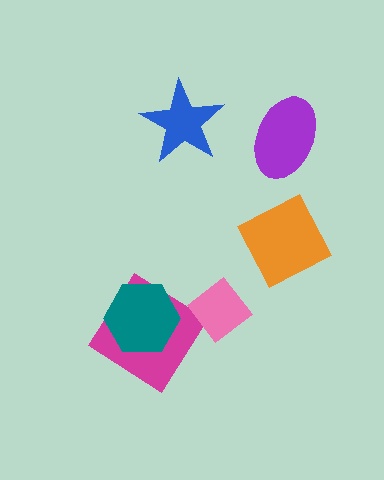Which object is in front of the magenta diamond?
The teal hexagon is in front of the magenta diamond.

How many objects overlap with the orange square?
0 objects overlap with the orange square.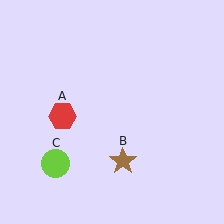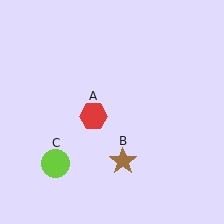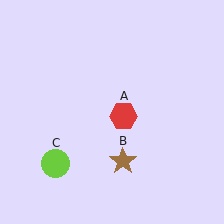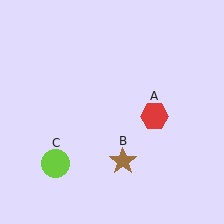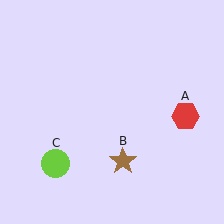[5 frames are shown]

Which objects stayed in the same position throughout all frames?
Brown star (object B) and lime circle (object C) remained stationary.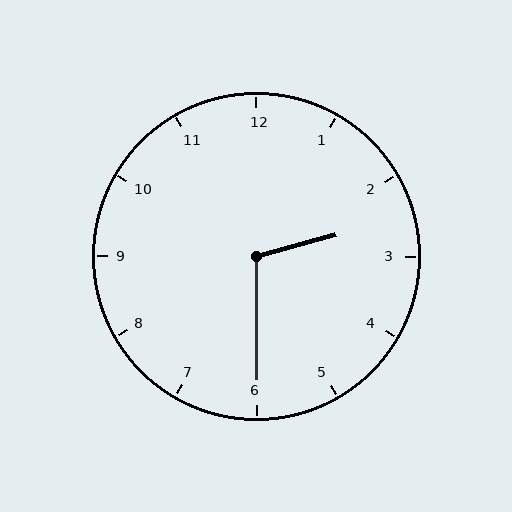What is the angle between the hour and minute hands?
Approximately 105 degrees.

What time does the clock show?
2:30.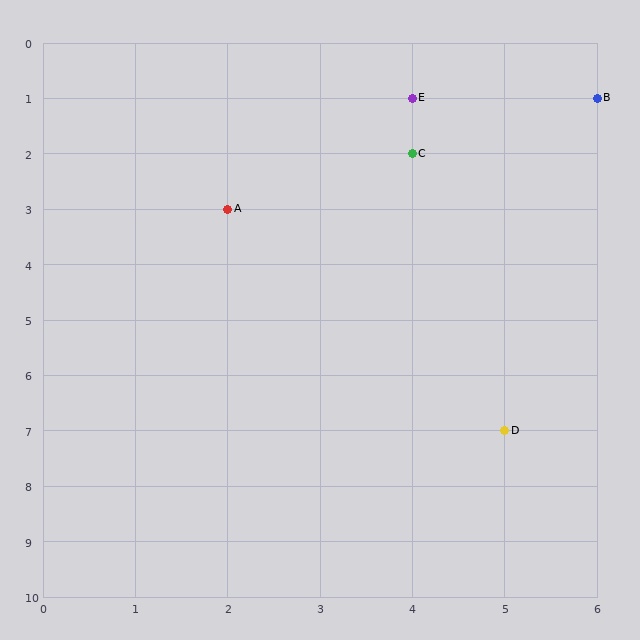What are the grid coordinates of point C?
Point C is at grid coordinates (4, 2).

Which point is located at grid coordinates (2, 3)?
Point A is at (2, 3).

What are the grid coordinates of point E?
Point E is at grid coordinates (4, 1).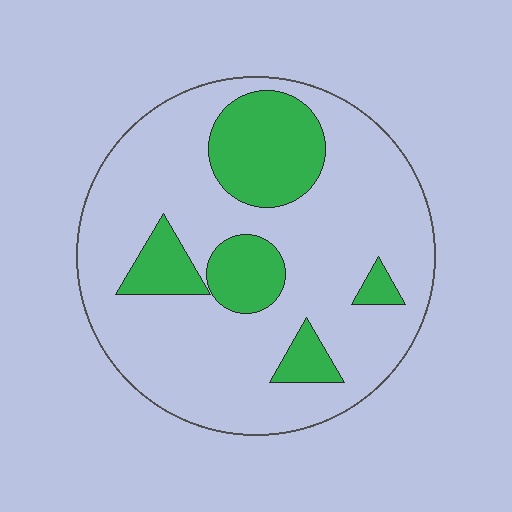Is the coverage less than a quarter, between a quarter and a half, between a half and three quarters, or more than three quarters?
Less than a quarter.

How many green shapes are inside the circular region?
5.